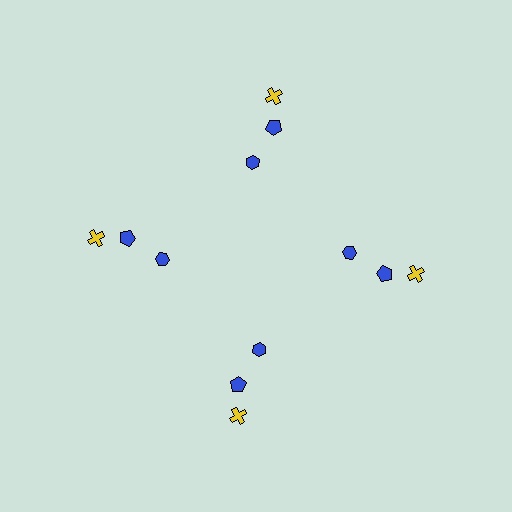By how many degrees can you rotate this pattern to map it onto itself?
The pattern maps onto itself every 90 degrees of rotation.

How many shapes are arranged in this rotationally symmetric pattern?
There are 12 shapes, arranged in 4 groups of 3.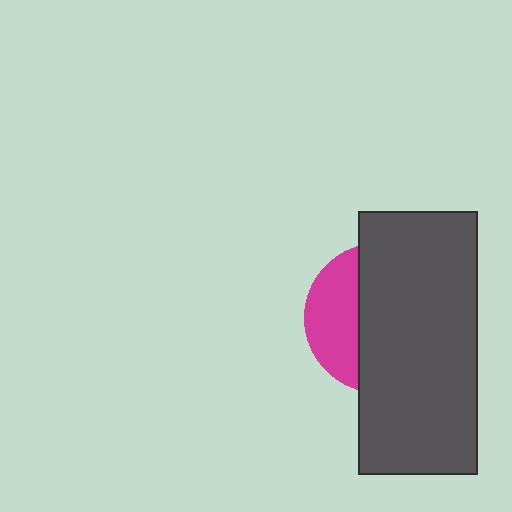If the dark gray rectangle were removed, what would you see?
You would see the complete magenta circle.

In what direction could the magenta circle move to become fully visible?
The magenta circle could move left. That would shift it out from behind the dark gray rectangle entirely.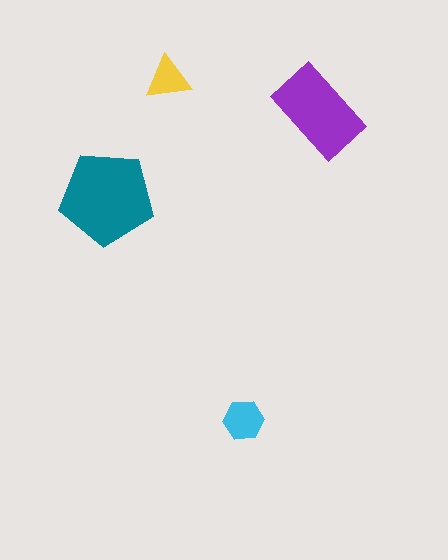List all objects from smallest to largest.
The yellow triangle, the cyan hexagon, the purple rectangle, the teal pentagon.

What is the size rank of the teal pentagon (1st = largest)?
1st.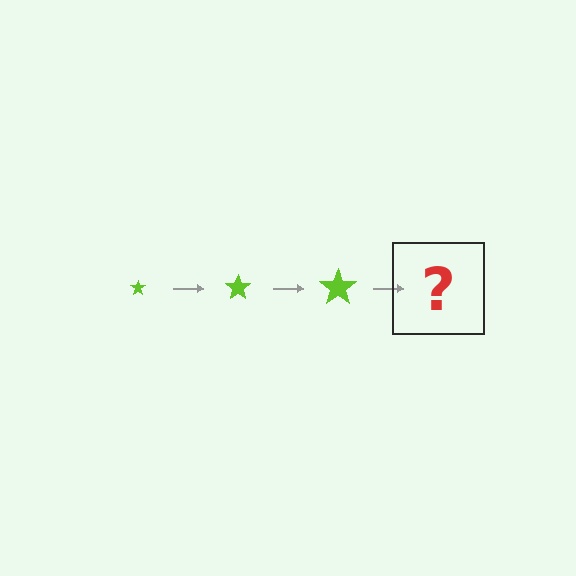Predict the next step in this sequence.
The next step is a lime star, larger than the previous one.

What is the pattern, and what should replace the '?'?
The pattern is that the star gets progressively larger each step. The '?' should be a lime star, larger than the previous one.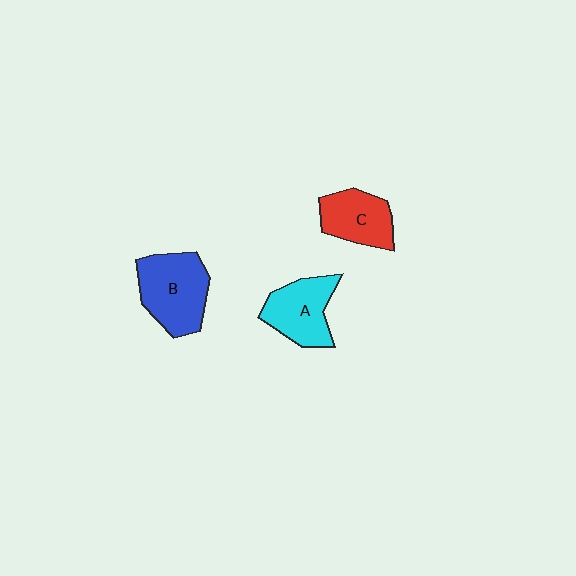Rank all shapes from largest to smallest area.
From largest to smallest: B (blue), A (cyan), C (red).